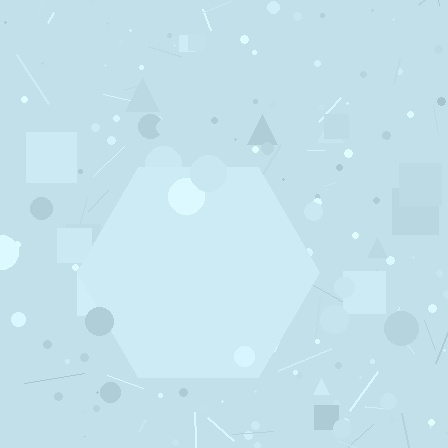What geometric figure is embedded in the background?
A hexagon is embedded in the background.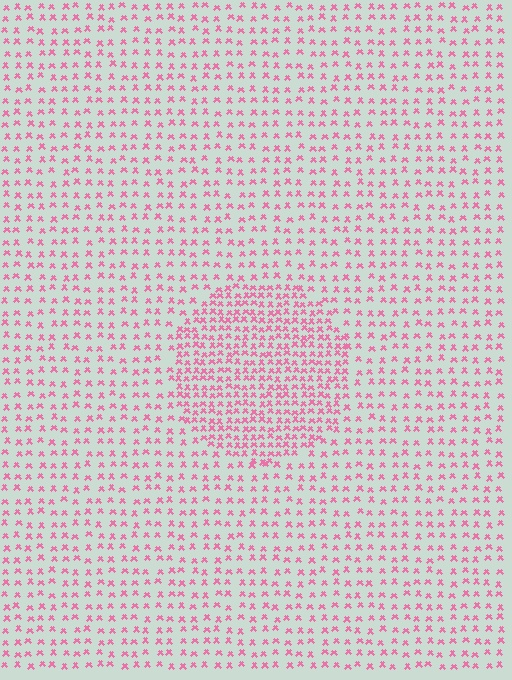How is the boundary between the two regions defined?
The boundary is defined by a change in element density (approximately 2.0x ratio). All elements are the same color, size, and shape.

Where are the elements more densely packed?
The elements are more densely packed inside the circle boundary.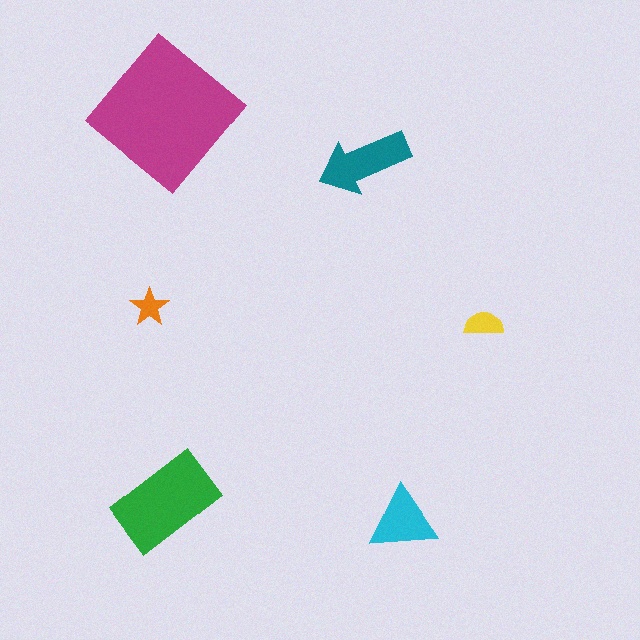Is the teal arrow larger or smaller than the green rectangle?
Smaller.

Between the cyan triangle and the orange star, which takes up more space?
The cyan triangle.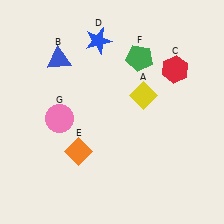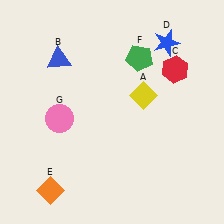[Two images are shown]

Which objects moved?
The objects that moved are: the blue star (D), the orange diamond (E).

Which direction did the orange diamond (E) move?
The orange diamond (E) moved down.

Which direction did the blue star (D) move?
The blue star (D) moved right.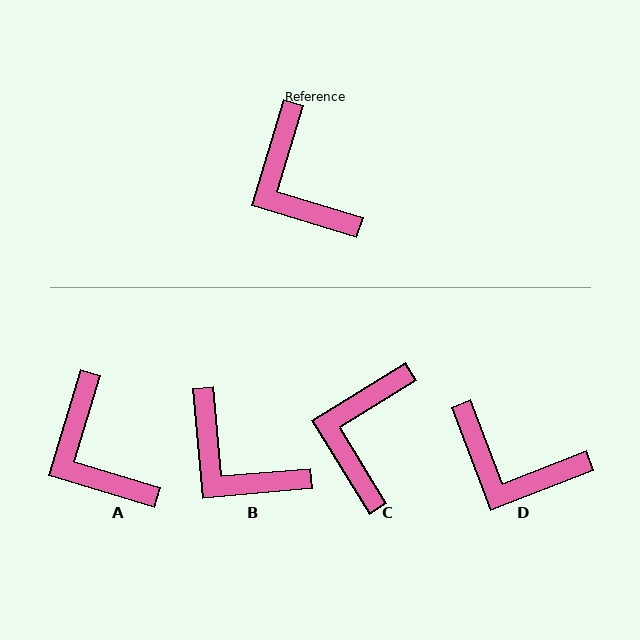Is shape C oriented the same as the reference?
No, it is off by about 42 degrees.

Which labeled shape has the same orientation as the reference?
A.